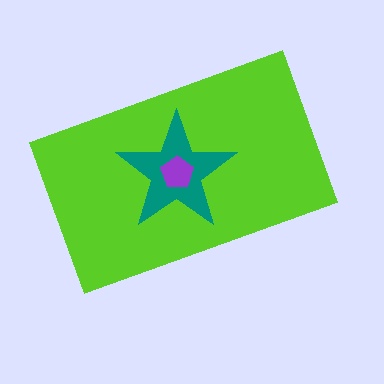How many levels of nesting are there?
3.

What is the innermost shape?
The purple pentagon.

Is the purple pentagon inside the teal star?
Yes.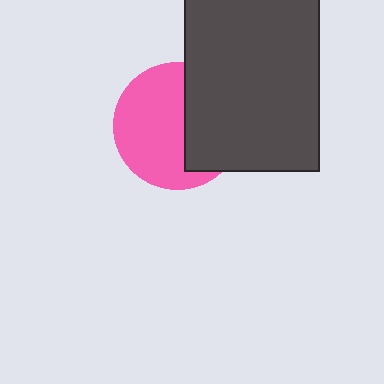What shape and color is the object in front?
The object in front is a dark gray rectangle.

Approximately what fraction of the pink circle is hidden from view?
Roughly 40% of the pink circle is hidden behind the dark gray rectangle.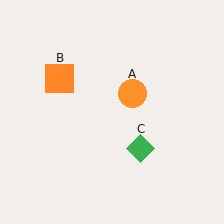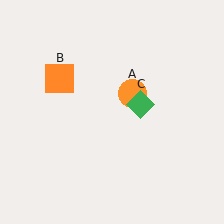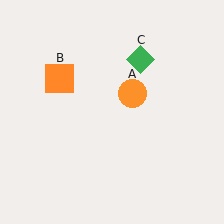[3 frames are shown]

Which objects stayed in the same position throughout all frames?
Orange circle (object A) and orange square (object B) remained stationary.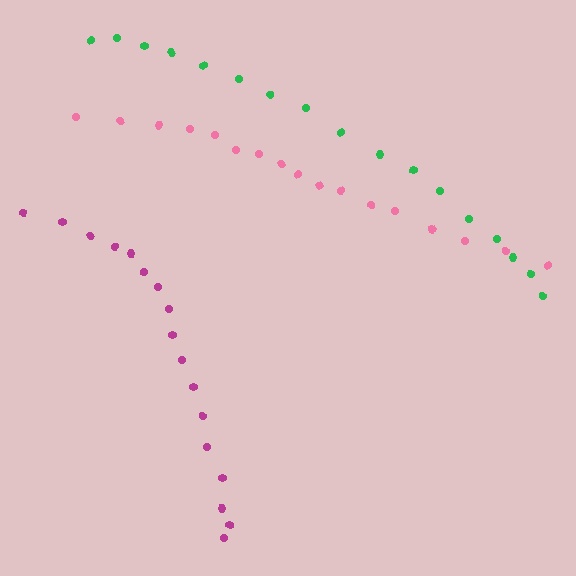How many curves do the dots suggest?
There are 3 distinct paths.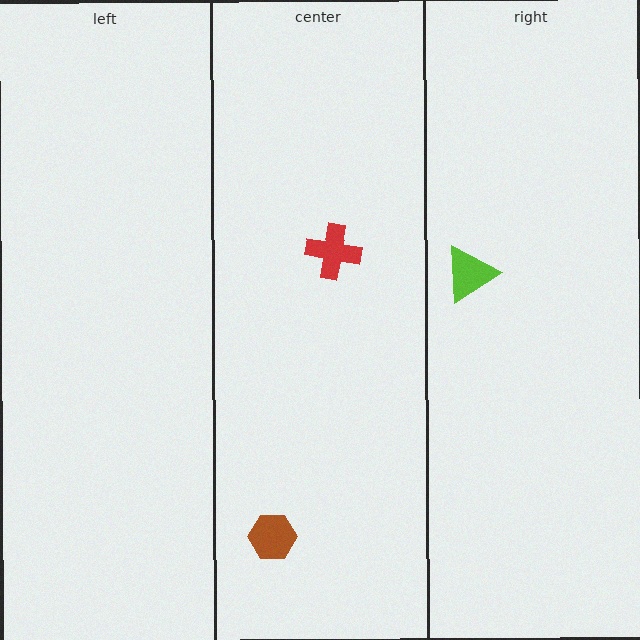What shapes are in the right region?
The lime triangle.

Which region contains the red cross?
The center region.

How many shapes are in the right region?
1.